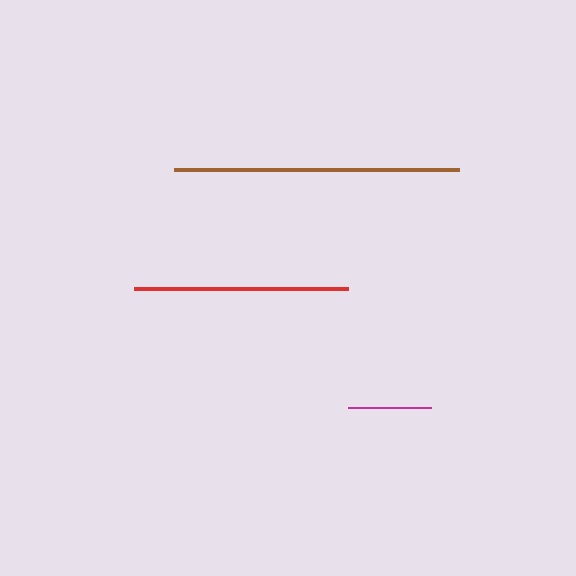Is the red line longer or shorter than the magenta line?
The red line is longer than the magenta line.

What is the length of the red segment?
The red segment is approximately 214 pixels long.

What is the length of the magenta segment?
The magenta segment is approximately 83 pixels long.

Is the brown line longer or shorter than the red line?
The brown line is longer than the red line.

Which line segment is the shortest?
The magenta line is the shortest at approximately 83 pixels.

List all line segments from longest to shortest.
From longest to shortest: brown, red, magenta.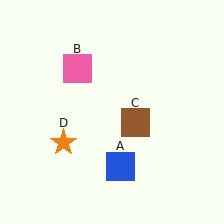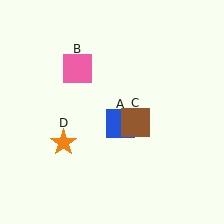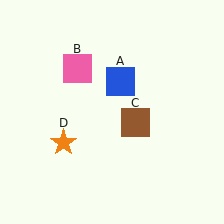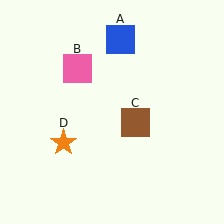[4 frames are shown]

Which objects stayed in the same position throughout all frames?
Pink square (object B) and brown square (object C) and orange star (object D) remained stationary.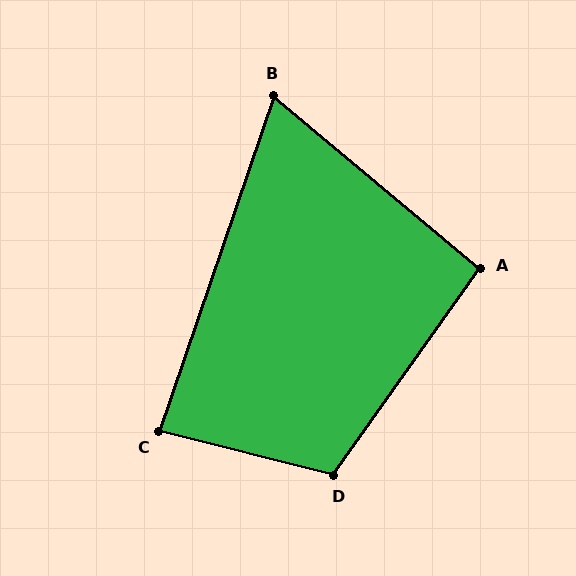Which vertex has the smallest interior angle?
B, at approximately 69 degrees.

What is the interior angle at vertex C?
Approximately 85 degrees (approximately right).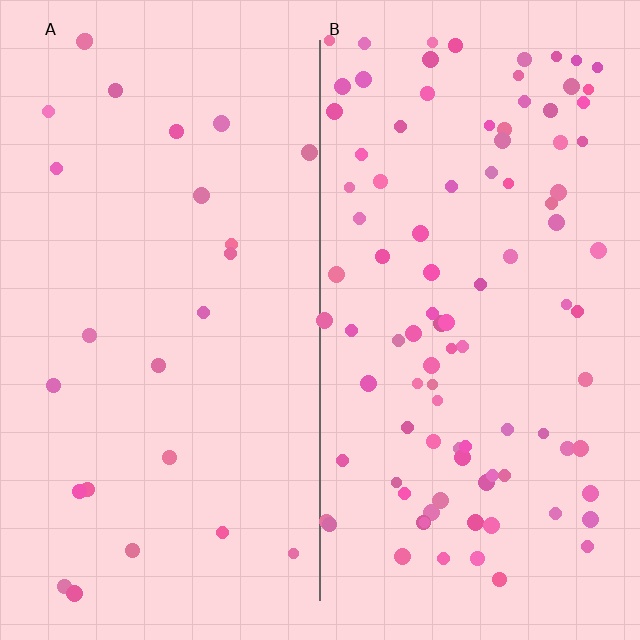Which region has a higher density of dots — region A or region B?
B (the right).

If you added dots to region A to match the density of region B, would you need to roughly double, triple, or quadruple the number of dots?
Approximately quadruple.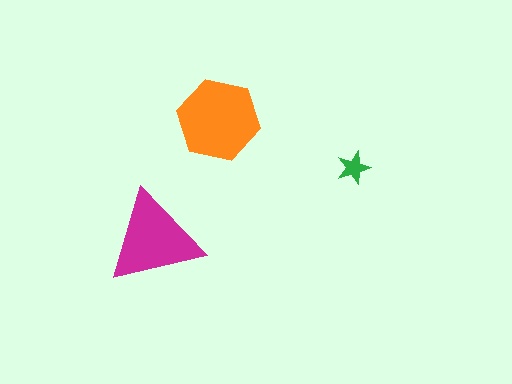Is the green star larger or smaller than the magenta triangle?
Smaller.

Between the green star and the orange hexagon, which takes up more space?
The orange hexagon.